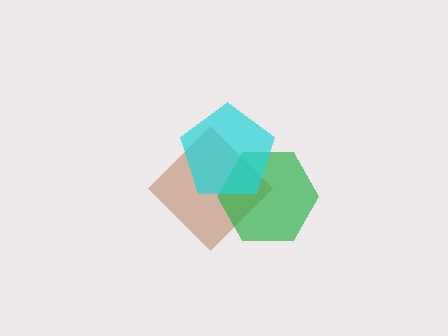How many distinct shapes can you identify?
There are 3 distinct shapes: a brown diamond, a green hexagon, a cyan pentagon.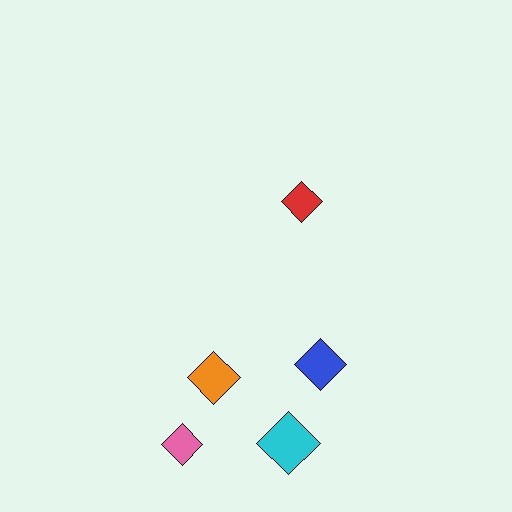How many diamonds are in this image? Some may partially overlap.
There are 5 diamonds.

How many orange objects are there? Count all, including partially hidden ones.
There is 1 orange object.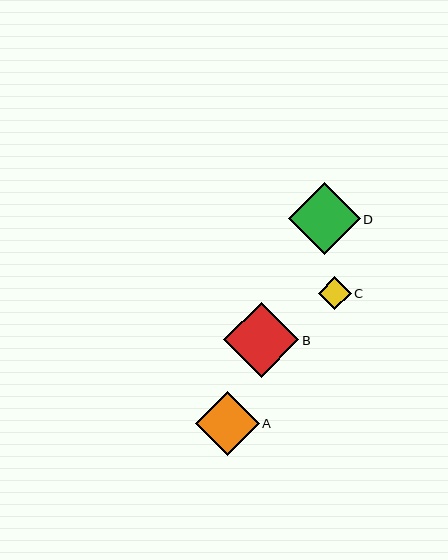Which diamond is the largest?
Diamond B is the largest with a size of approximately 75 pixels.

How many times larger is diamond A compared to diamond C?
Diamond A is approximately 1.9 times the size of diamond C.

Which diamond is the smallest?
Diamond C is the smallest with a size of approximately 33 pixels.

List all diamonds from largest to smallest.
From largest to smallest: B, D, A, C.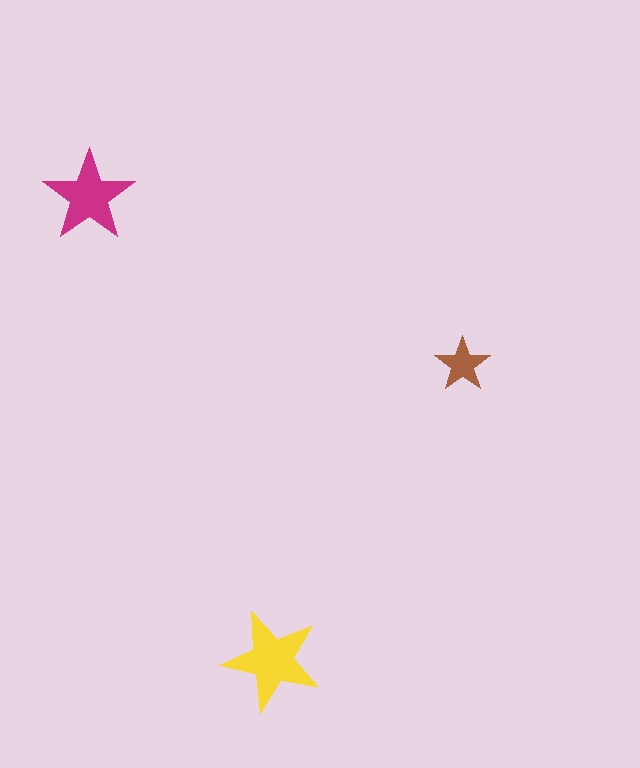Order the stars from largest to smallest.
the yellow one, the magenta one, the brown one.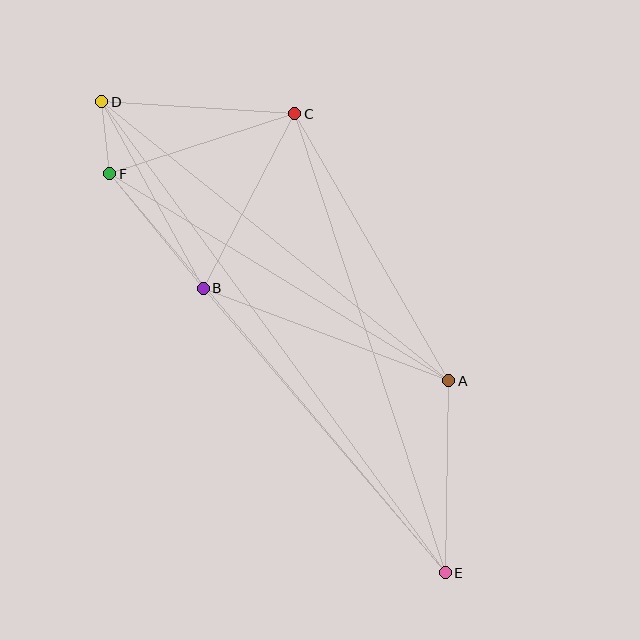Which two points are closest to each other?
Points D and F are closest to each other.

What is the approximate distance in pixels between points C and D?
The distance between C and D is approximately 194 pixels.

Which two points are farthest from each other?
Points D and E are farthest from each other.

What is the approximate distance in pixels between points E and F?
The distance between E and F is approximately 521 pixels.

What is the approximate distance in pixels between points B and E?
The distance between B and E is approximately 374 pixels.